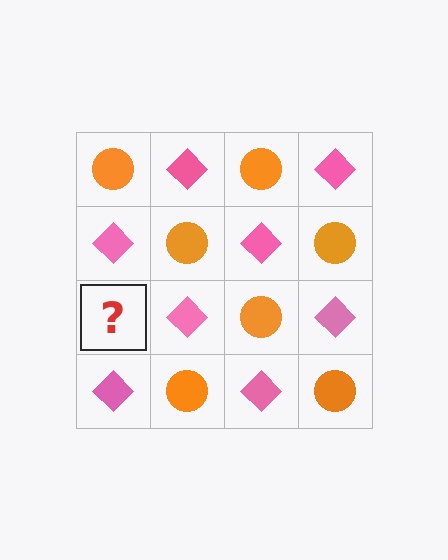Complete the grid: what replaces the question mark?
The question mark should be replaced with an orange circle.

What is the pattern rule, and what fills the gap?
The rule is that it alternates orange circle and pink diamond in a checkerboard pattern. The gap should be filled with an orange circle.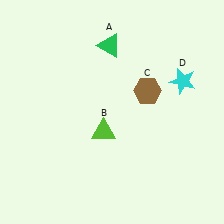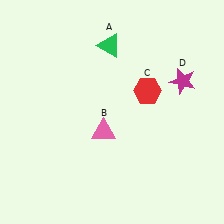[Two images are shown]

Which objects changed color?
B changed from lime to pink. C changed from brown to red. D changed from cyan to magenta.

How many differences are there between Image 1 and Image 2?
There are 3 differences between the two images.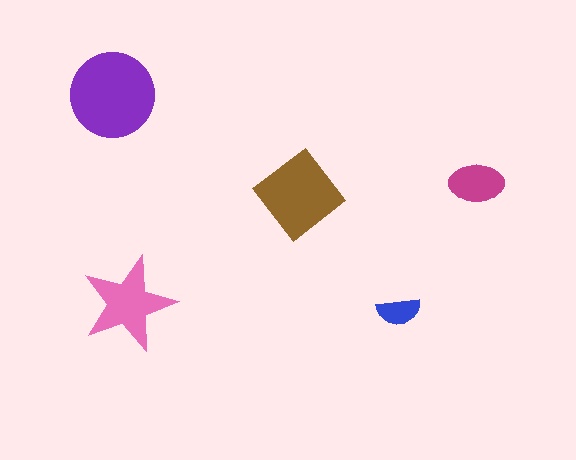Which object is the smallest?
The blue semicircle.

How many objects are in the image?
There are 5 objects in the image.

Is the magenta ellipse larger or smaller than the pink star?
Smaller.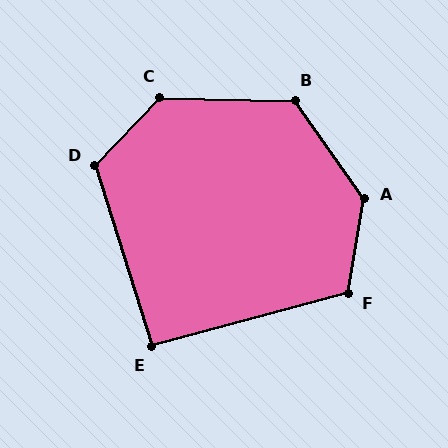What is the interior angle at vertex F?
Approximately 115 degrees (obtuse).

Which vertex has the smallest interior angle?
E, at approximately 92 degrees.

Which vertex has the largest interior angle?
A, at approximately 135 degrees.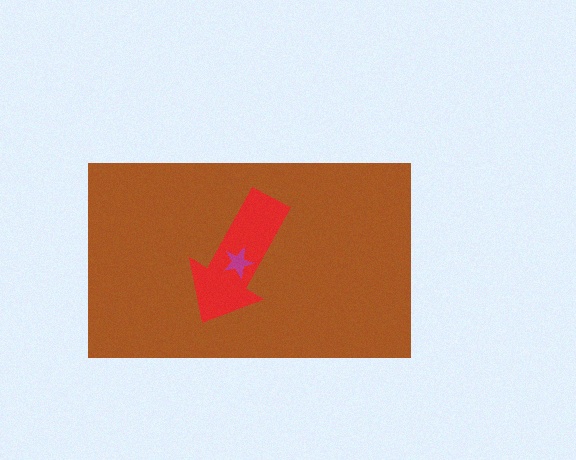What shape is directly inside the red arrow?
The magenta star.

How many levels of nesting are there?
3.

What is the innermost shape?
The magenta star.